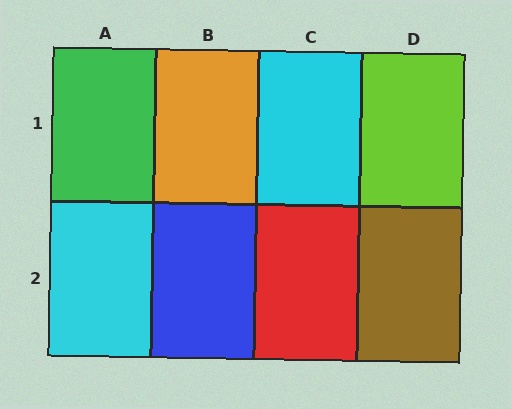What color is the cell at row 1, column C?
Cyan.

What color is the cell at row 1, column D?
Lime.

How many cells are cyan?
2 cells are cyan.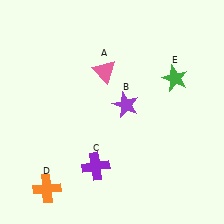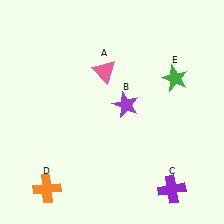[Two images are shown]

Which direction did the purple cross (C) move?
The purple cross (C) moved right.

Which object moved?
The purple cross (C) moved right.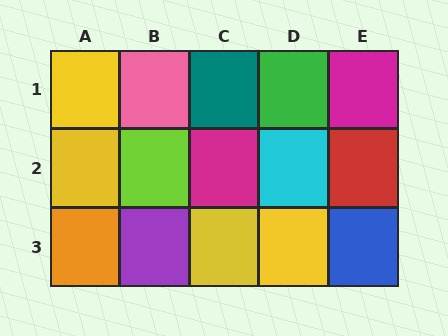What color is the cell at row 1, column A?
Yellow.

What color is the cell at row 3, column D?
Yellow.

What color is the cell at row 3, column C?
Yellow.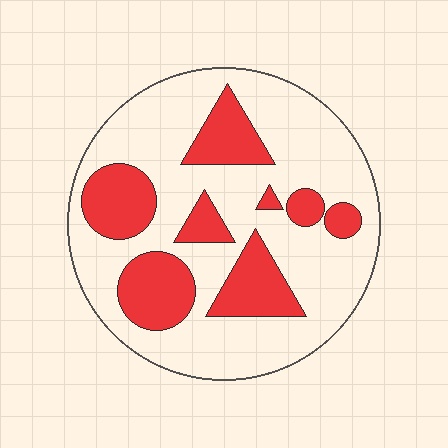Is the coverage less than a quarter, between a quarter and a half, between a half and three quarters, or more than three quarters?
Between a quarter and a half.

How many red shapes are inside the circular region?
8.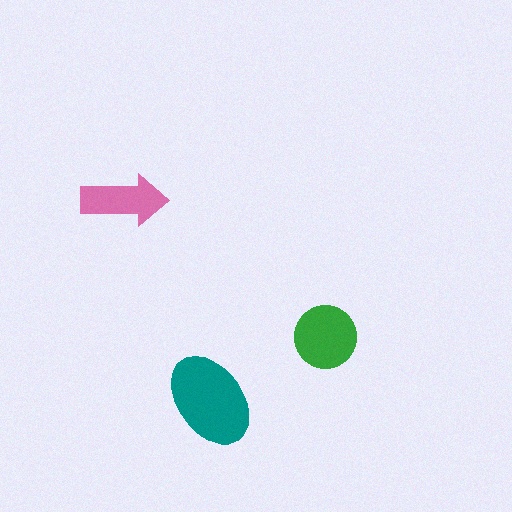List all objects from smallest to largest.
The pink arrow, the green circle, the teal ellipse.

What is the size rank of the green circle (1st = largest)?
2nd.